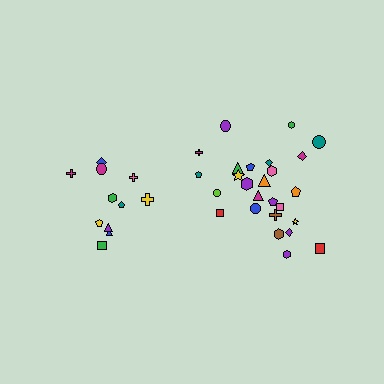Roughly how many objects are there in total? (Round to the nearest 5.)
Roughly 35 objects in total.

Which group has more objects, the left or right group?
The right group.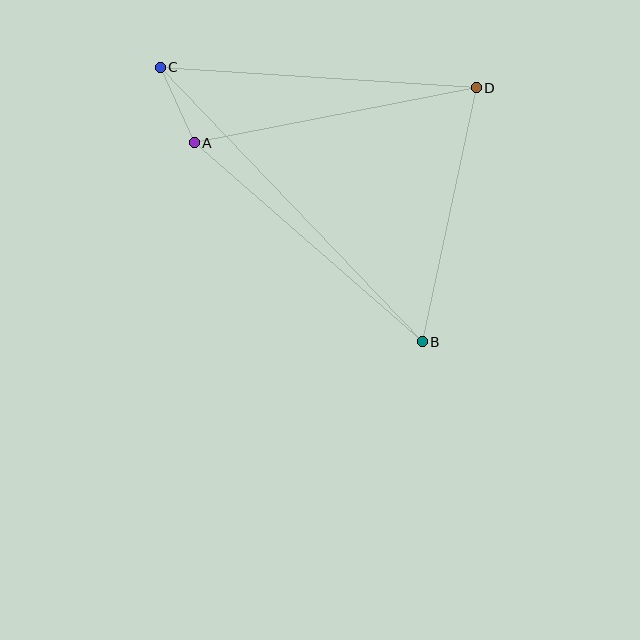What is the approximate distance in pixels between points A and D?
The distance between A and D is approximately 288 pixels.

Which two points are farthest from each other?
Points B and C are farthest from each other.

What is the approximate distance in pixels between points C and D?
The distance between C and D is approximately 317 pixels.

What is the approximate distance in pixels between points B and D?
The distance between B and D is approximately 260 pixels.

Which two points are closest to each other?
Points A and C are closest to each other.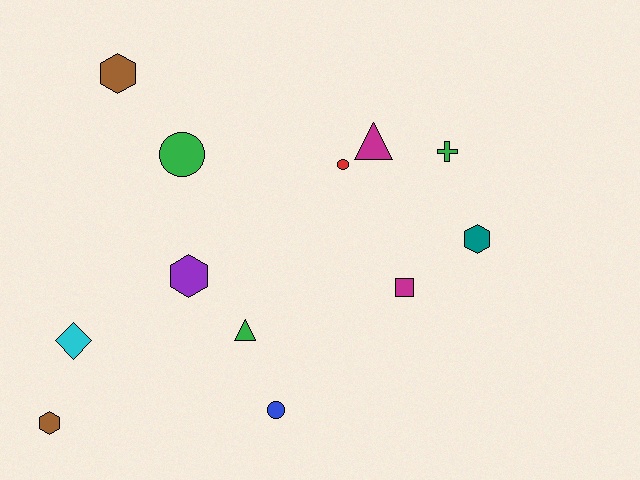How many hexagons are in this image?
There are 4 hexagons.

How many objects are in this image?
There are 12 objects.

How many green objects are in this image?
There are 3 green objects.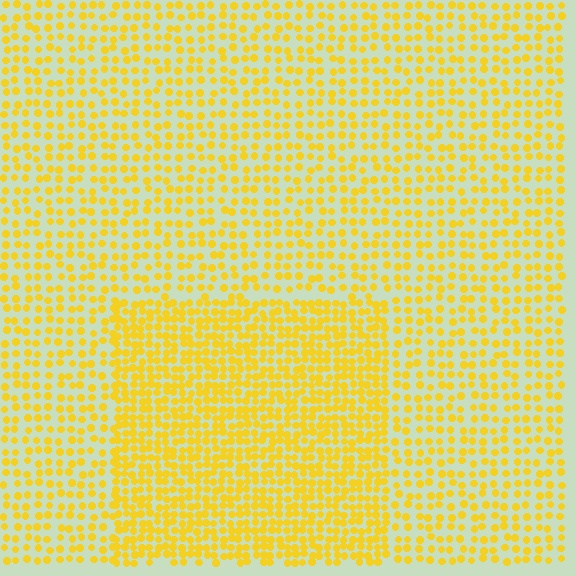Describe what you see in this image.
The image contains small yellow elements arranged at two different densities. A rectangle-shaped region is visible where the elements are more densely packed than the surrounding area.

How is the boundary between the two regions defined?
The boundary is defined by a change in element density (approximately 1.8x ratio). All elements are the same color, size, and shape.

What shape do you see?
I see a rectangle.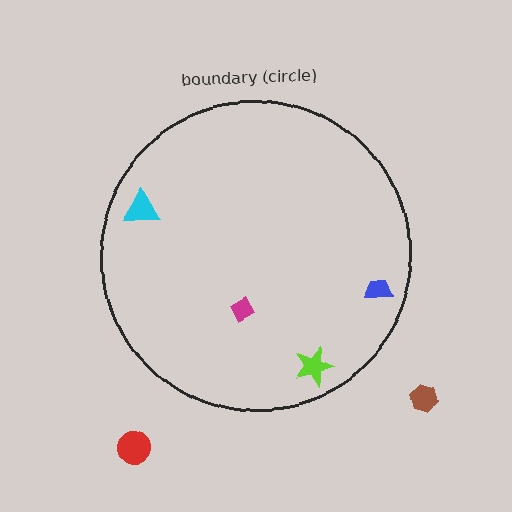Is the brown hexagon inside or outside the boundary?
Outside.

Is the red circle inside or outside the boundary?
Outside.